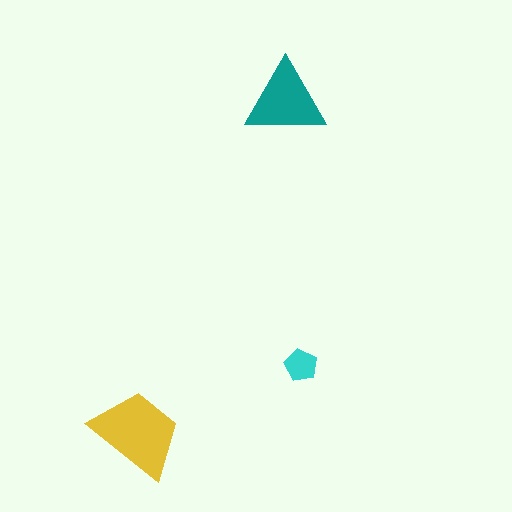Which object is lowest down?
The yellow trapezoid is bottommost.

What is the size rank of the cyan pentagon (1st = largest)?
3rd.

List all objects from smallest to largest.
The cyan pentagon, the teal triangle, the yellow trapezoid.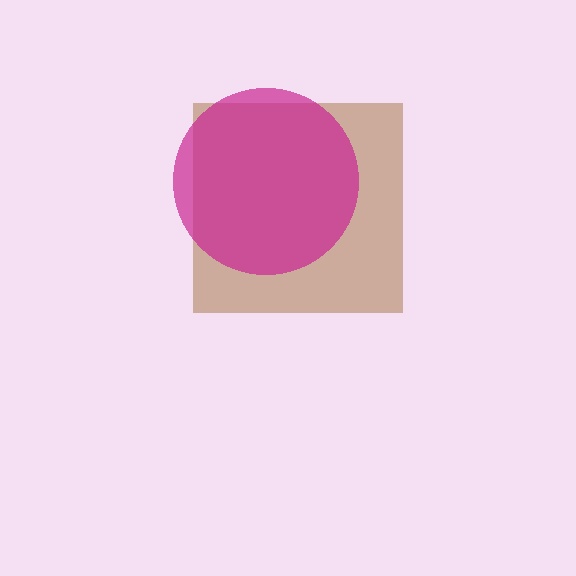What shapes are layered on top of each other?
The layered shapes are: a brown square, a magenta circle.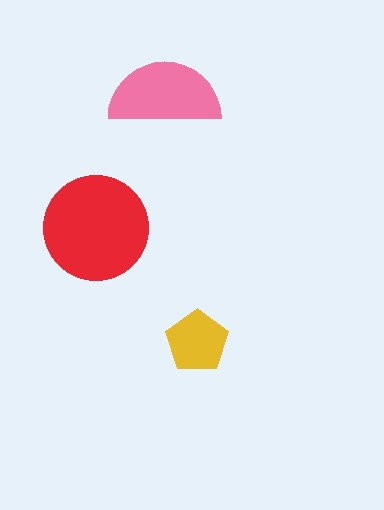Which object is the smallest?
The yellow pentagon.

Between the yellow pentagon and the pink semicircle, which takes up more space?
The pink semicircle.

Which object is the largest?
The red circle.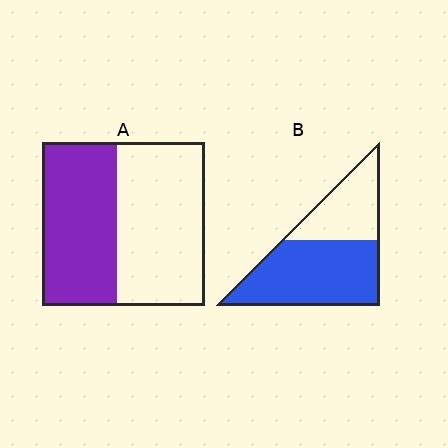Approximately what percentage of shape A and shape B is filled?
A is approximately 45% and B is approximately 65%.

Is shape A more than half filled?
Roughly half.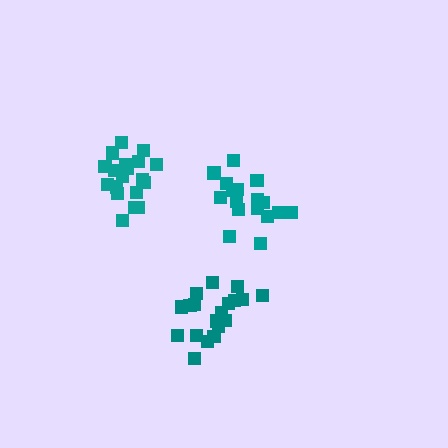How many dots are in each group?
Group 1: 19 dots, Group 2: 17 dots, Group 3: 19 dots (55 total).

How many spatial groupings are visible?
There are 3 spatial groupings.